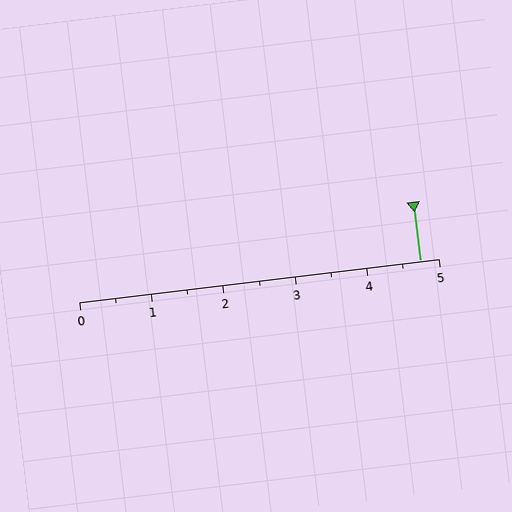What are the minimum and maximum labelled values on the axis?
The axis runs from 0 to 5.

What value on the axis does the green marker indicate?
The marker indicates approximately 4.8.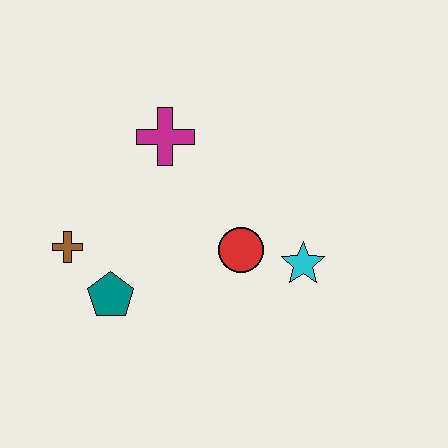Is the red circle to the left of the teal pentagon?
No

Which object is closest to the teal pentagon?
The brown cross is closest to the teal pentagon.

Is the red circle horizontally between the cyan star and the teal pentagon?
Yes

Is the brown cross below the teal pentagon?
No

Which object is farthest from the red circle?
The brown cross is farthest from the red circle.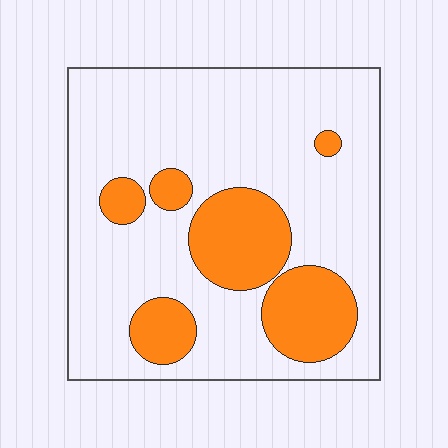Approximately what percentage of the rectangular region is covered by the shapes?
Approximately 25%.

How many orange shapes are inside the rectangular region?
6.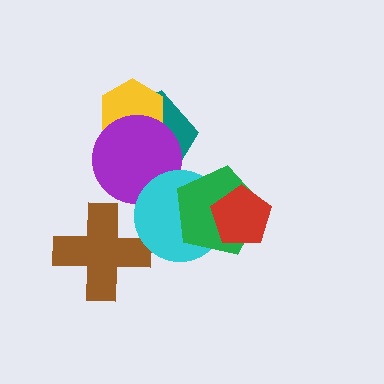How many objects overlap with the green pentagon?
2 objects overlap with the green pentagon.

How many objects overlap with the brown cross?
0 objects overlap with the brown cross.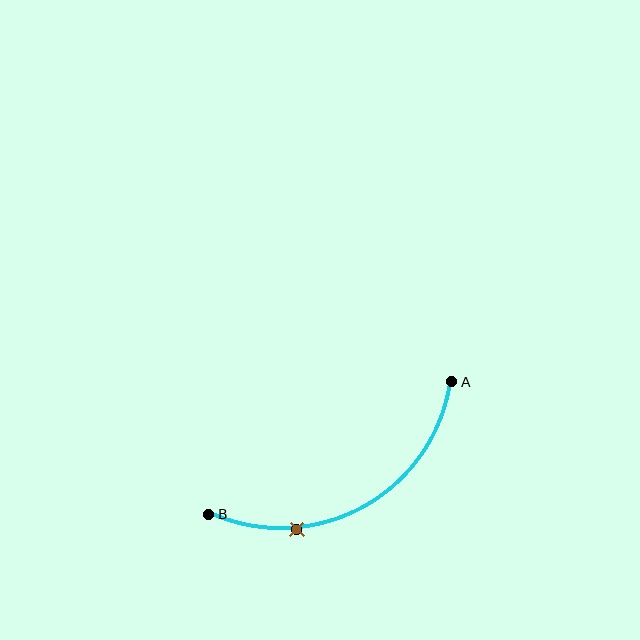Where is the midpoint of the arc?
The arc midpoint is the point on the curve farthest from the straight line joining A and B. It sits below that line.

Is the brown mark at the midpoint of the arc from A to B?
No. The brown mark lies on the arc but is closer to endpoint B. The arc midpoint would be at the point on the curve equidistant along the arc from both A and B.